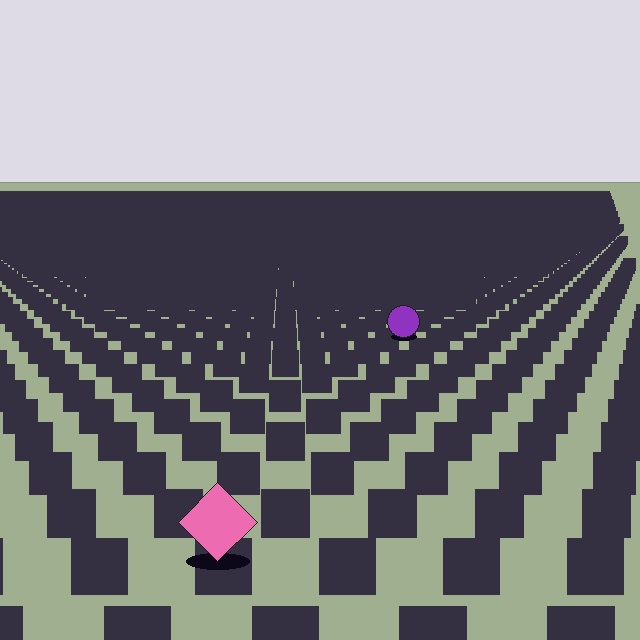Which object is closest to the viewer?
The pink diamond is closest. The texture marks near it are larger and more spread out.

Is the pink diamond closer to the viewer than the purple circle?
Yes. The pink diamond is closer — you can tell from the texture gradient: the ground texture is coarser near it.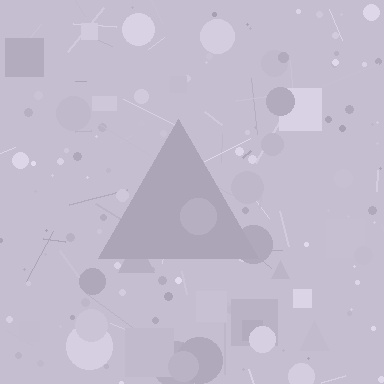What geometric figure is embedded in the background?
A triangle is embedded in the background.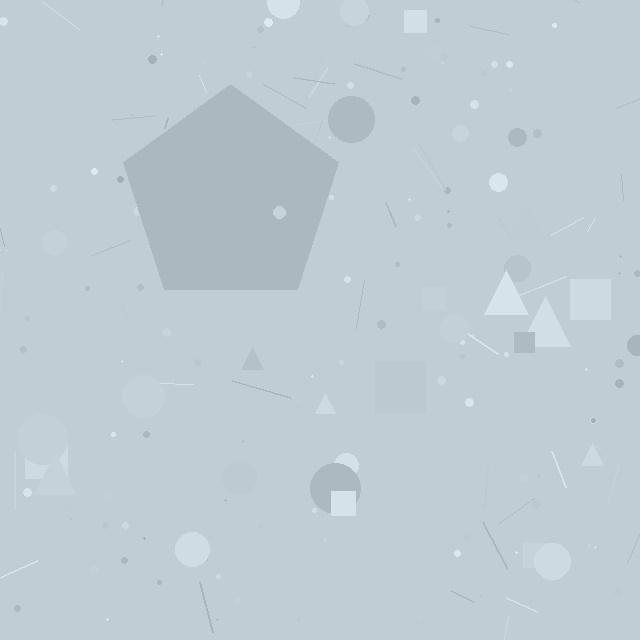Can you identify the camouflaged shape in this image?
The camouflaged shape is a pentagon.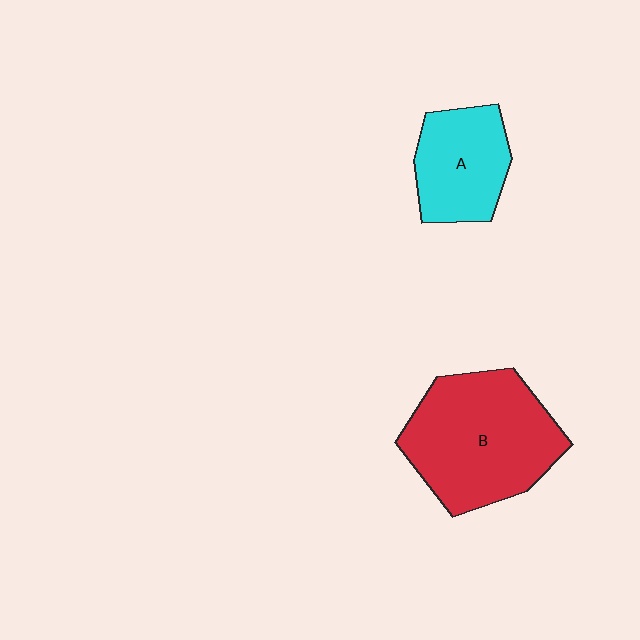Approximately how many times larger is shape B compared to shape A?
Approximately 1.7 times.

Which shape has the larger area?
Shape B (red).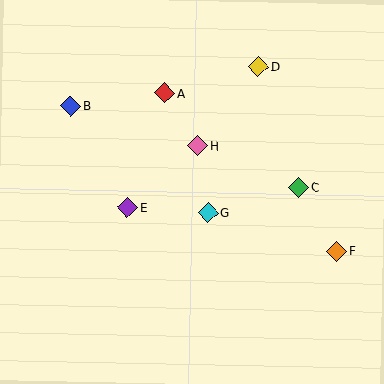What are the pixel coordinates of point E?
Point E is at (127, 207).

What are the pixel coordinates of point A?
Point A is at (165, 93).